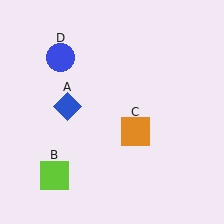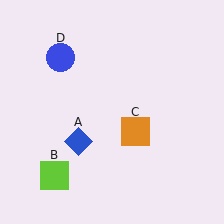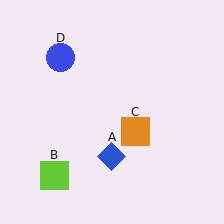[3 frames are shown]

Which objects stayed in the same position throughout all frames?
Lime square (object B) and orange square (object C) and blue circle (object D) remained stationary.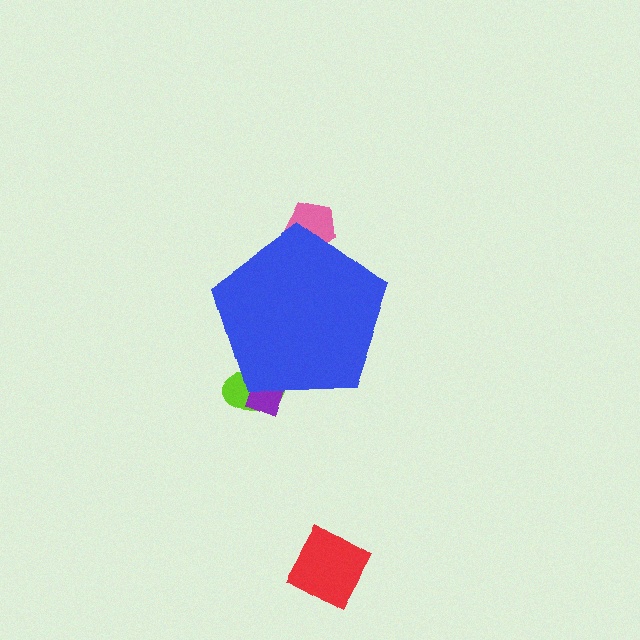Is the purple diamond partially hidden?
Yes, the purple diamond is partially hidden behind the blue pentagon.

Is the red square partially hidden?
No, the red square is fully visible.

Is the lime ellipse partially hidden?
Yes, the lime ellipse is partially hidden behind the blue pentagon.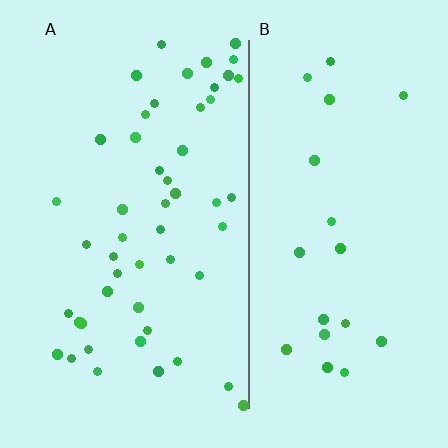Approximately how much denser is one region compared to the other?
Approximately 2.4× — region A over region B.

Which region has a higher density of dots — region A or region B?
A (the left).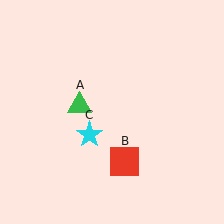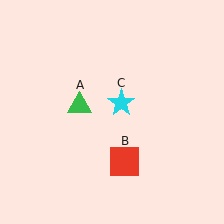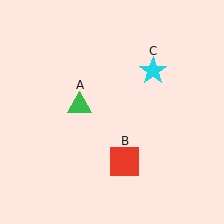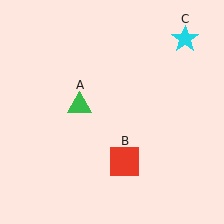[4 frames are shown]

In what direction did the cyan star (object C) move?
The cyan star (object C) moved up and to the right.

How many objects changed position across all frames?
1 object changed position: cyan star (object C).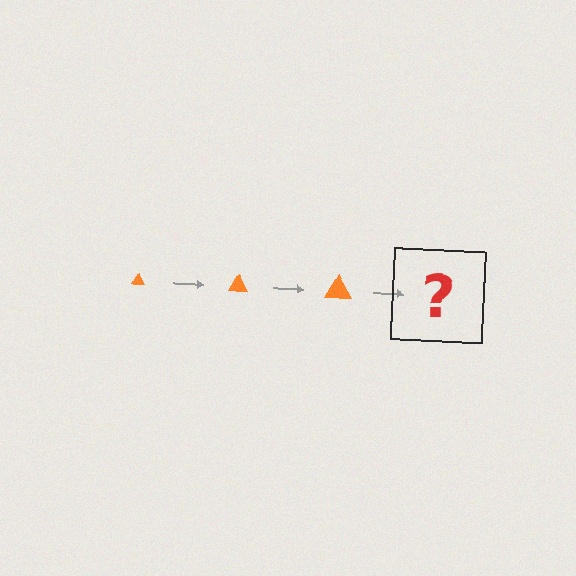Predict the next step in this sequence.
The next step is an orange triangle, larger than the previous one.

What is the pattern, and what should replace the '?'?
The pattern is that the triangle gets progressively larger each step. The '?' should be an orange triangle, larger than the previous one.